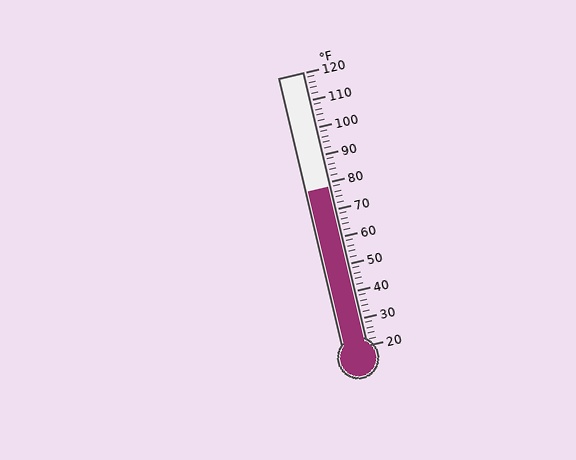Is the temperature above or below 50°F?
The temperature is above 50°F.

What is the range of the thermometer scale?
The thermometer scale ranges from 20°F to 120°F.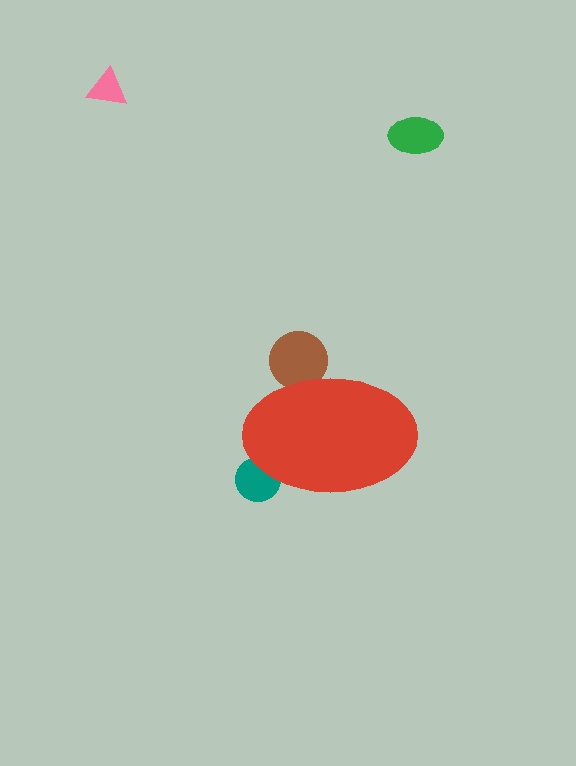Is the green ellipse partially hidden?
No, the green ellipse is fully visible.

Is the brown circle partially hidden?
Yes, the brown circle is partially hidden behind the red ellipse.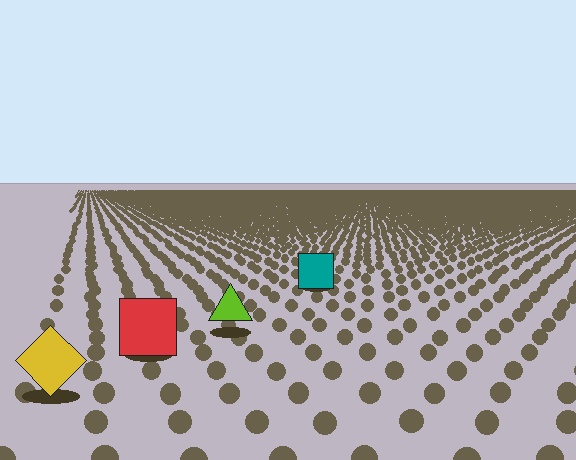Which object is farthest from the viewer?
The teal square is farthest from the viewer. It appears smaller and the ground texture around it is denser.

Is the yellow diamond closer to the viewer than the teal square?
Yes. The yellow diamond is closer — you can tell from the texture gradient: the ground texture is coarser near it.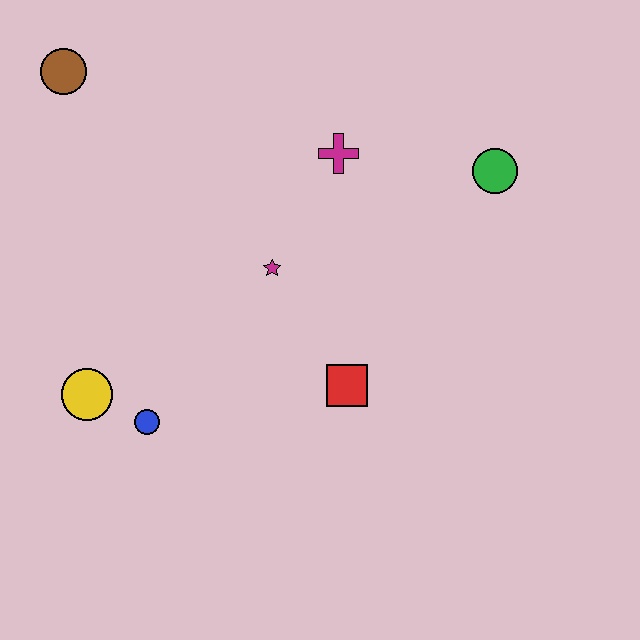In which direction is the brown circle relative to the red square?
The brown circle is above the red square.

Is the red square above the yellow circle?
Yes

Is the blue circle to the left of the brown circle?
No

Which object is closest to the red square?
The magenta star is closest to the red square.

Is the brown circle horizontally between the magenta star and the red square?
No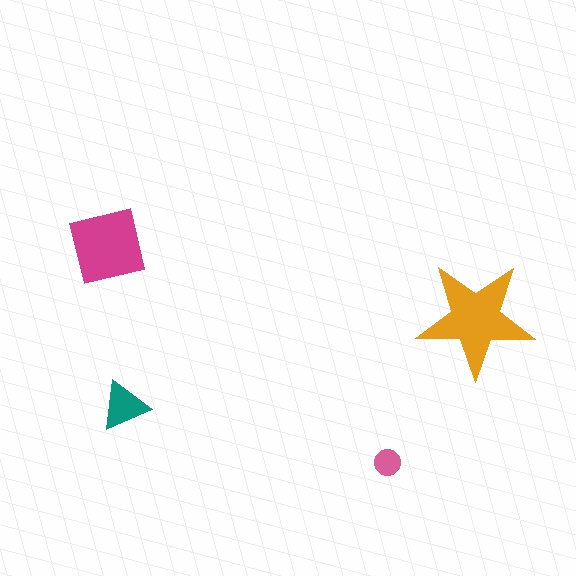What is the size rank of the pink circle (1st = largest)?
4th.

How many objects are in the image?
There are 4 objects in the image.